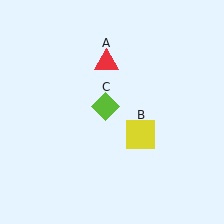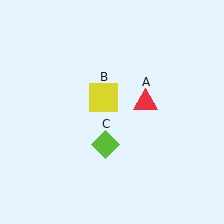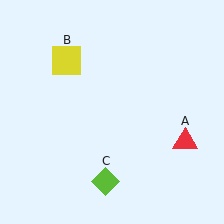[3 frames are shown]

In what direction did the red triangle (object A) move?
The red triangle (object A) moved down and to the right.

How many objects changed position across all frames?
3 objects changed position: red triangle (object A), yellow square (object B), lime diamond (object C).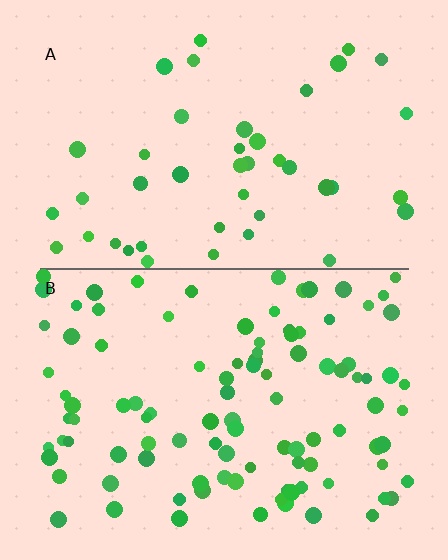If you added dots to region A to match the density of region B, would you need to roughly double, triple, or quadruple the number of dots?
Approximately double.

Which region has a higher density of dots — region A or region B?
B (the bottom).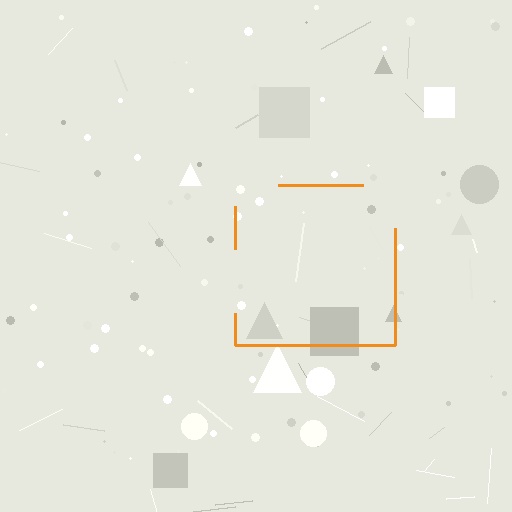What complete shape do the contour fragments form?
The contour fragments form a square.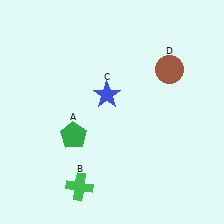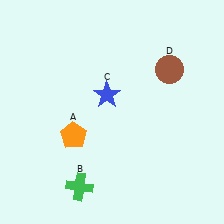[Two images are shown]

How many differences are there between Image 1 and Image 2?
There is 1 difference between the two images.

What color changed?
The pentagon (A) changed from green in Image 1 to orange in Image 2.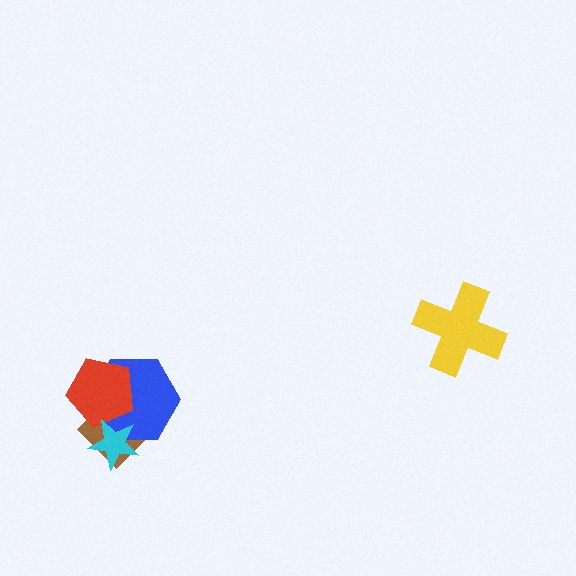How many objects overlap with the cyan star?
3 objects overlap with the cyan star.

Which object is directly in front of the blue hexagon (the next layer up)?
The red pentagon is directly in front of the blue hexagon.